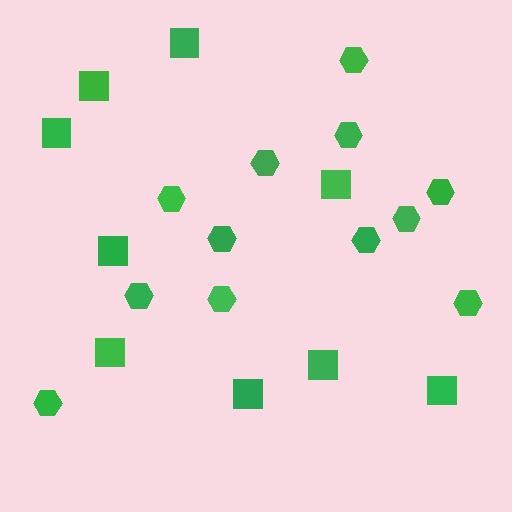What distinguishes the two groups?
There are 2 groups: one group of hexagons (12) and one group of squares (9).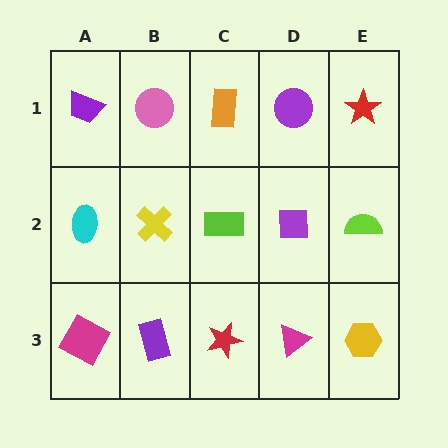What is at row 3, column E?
A yellow hexagon.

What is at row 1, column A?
A purple trapezoid.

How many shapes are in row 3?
5 shapes.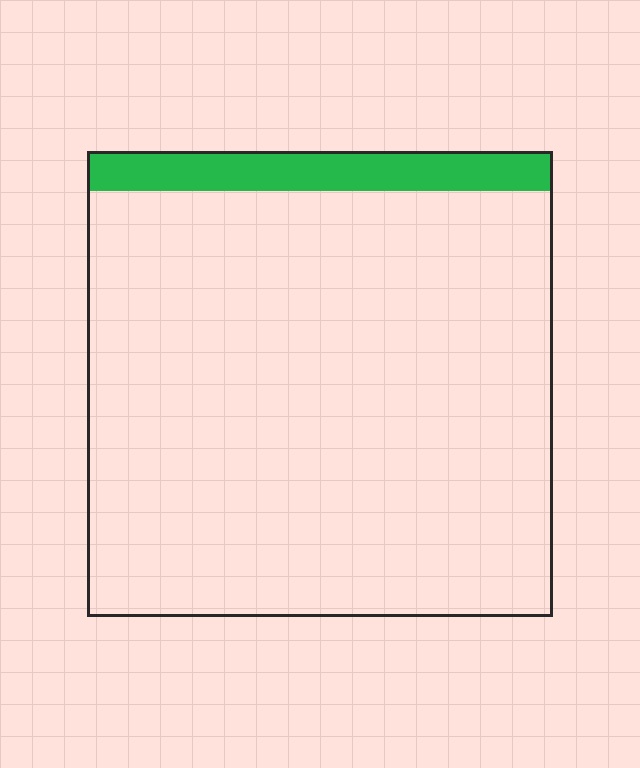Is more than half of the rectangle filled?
No.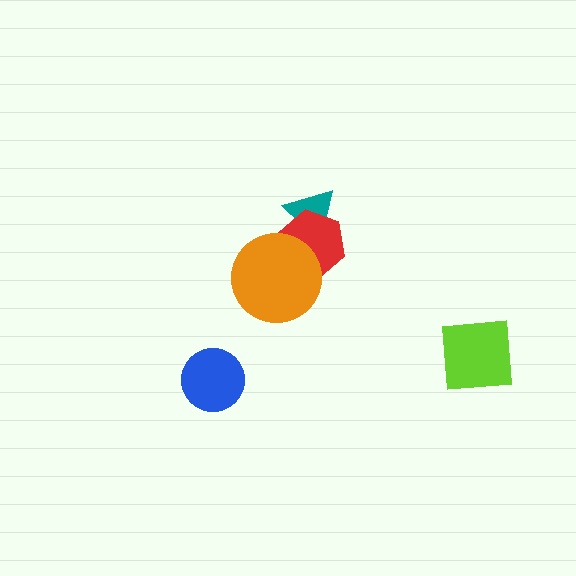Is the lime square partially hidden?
No, no other shape covers it.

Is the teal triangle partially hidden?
Yes, it is partially covered by another shape.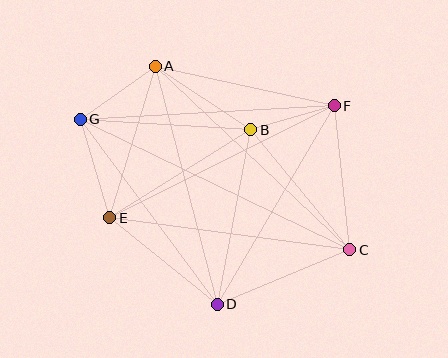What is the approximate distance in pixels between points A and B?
The distance between A and B is approximately 115 pixels.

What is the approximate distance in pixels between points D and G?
The distance between D and G is approximately 230 pixels.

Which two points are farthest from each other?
Points C and G are farthest from each other.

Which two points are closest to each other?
Points B and F are closest to each other.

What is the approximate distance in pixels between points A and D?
The distance between A and D is approximately 246 pixels.